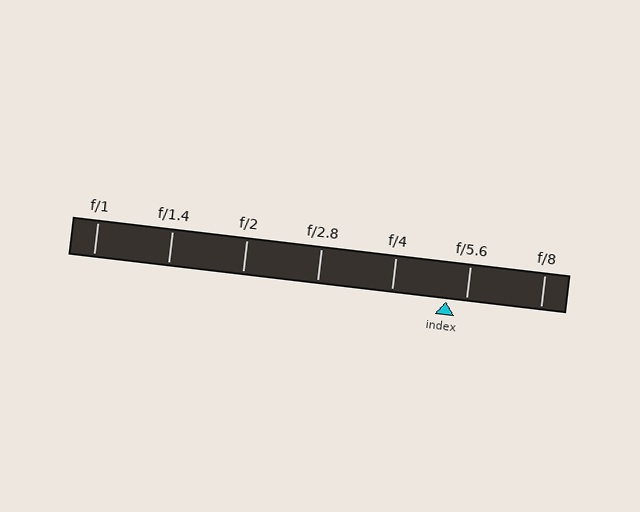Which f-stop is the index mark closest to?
The index mark is closest to f/5.6.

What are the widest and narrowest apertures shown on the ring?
The widest aperture shown is f/1 and the narrowest is f/8.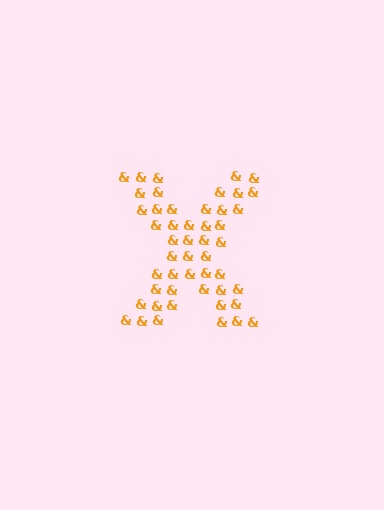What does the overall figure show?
The overall figure shows the letter X.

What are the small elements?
The small elements are ampersands.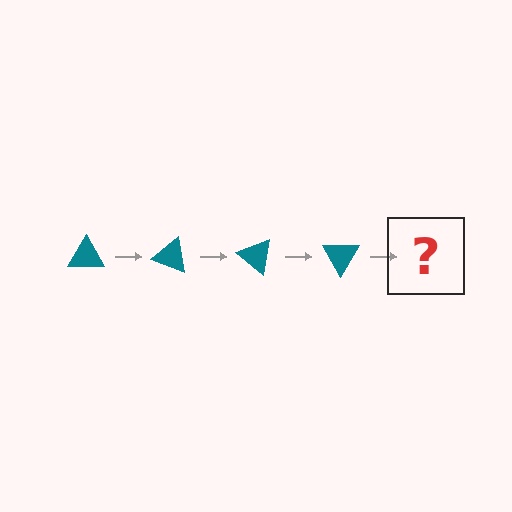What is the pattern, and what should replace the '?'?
The pattern is that the triangle rotates 20 degrees each step. The '?' should be a teal triangle rotated 80 degrees.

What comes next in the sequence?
The next element should be a teal triangle rotated 80 degrees.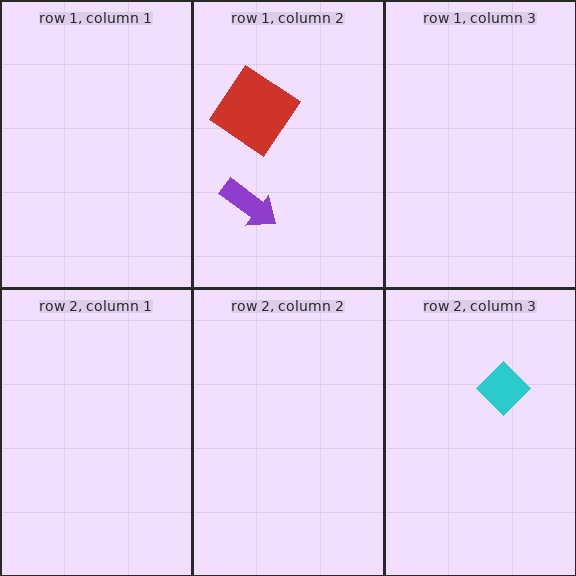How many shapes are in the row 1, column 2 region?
2.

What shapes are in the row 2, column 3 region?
The cyan diamond.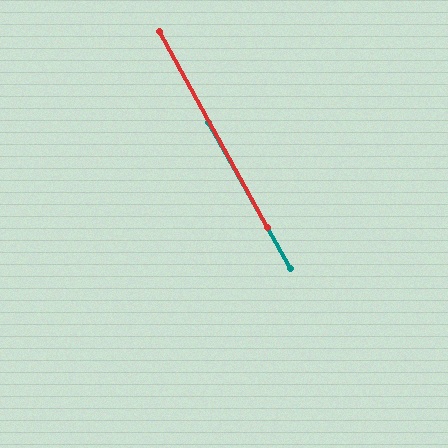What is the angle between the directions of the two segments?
Approximately 1 degree.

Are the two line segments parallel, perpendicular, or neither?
Parallel — their directions differ by only 0.5°.